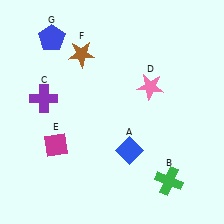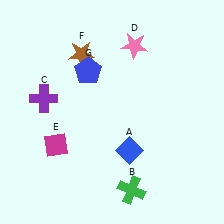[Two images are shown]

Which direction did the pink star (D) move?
The pink star (D) moved up.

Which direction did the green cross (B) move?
The green cross (B) moved left.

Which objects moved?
The objects that moved are: the green cross (B), the pink star (D), the blue pentagon (G).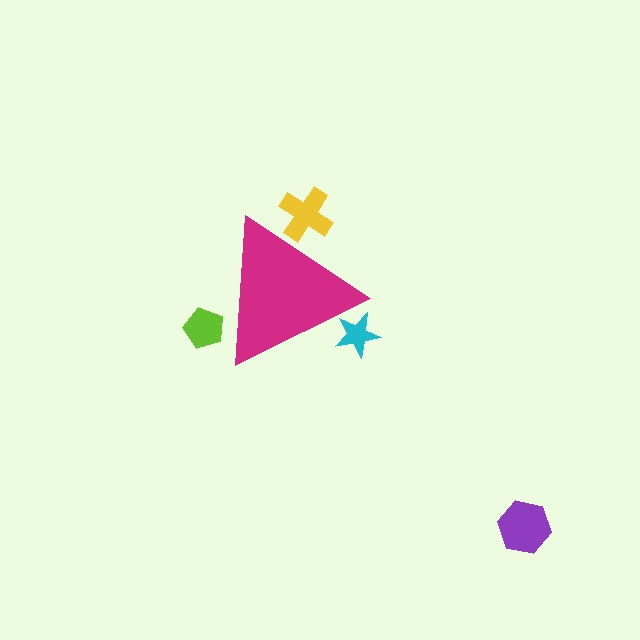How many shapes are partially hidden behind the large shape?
3 shapes are partially hidden.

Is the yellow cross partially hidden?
Yes, the yellow cross is partially hidden behind the magenta triangle.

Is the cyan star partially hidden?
Yes, the cyan star is partially hidden behind the magenta triangle.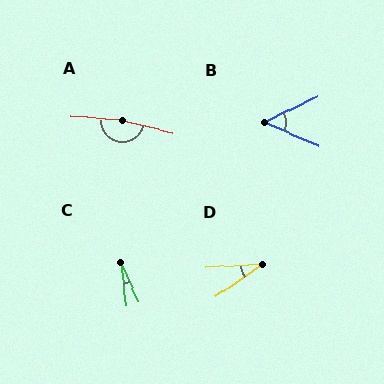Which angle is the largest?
A, at approximately 170 degrees.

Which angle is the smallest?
C, at approximately 16 degrees.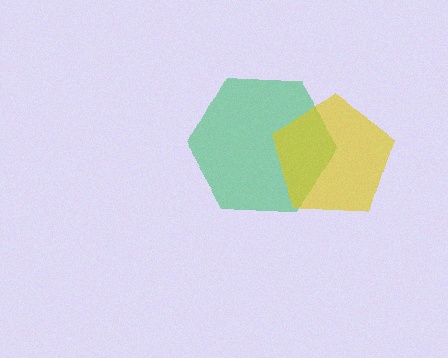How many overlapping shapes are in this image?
There are 2 overlapping shapes in the image.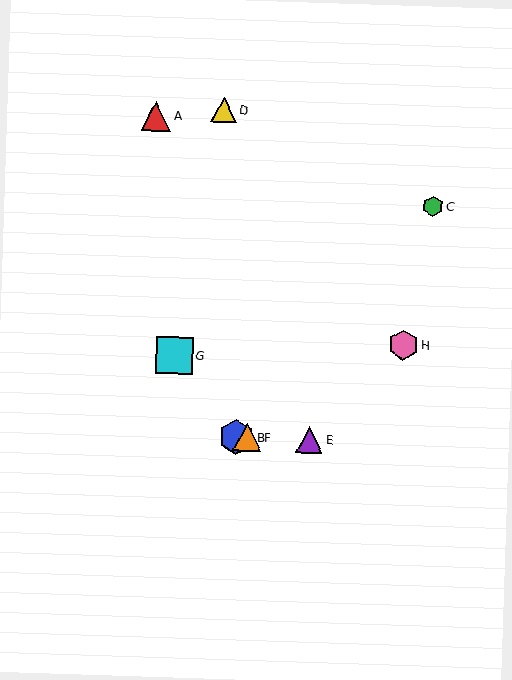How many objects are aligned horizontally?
3 objects (B, E, F) are aligned horizontally.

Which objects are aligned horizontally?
Objects B, E, F are aligned horizontally.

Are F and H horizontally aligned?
No, F is at y≈437 and H is at y≈345.